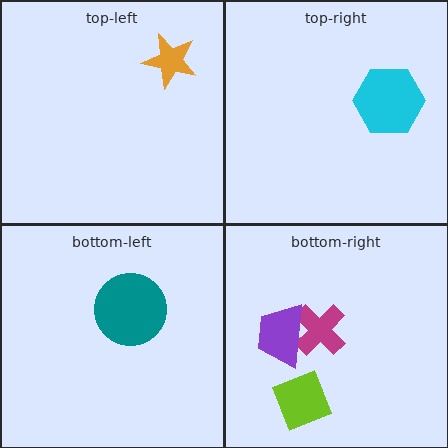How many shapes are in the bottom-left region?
1.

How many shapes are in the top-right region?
1.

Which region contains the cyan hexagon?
The top-right region.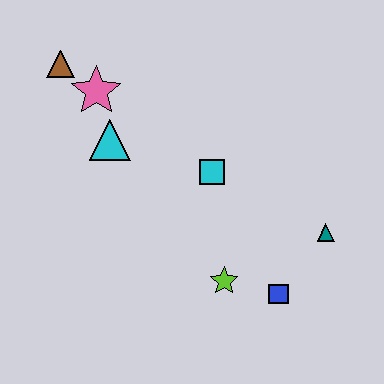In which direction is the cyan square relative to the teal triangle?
The cyan square is to the left of the teal triangle.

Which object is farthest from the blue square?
The brown triangle is farthest from the blue square.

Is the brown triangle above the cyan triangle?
Yes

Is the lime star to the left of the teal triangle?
Yes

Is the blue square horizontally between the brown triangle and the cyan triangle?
No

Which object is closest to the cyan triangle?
The pink star is closest to the cyan triangle.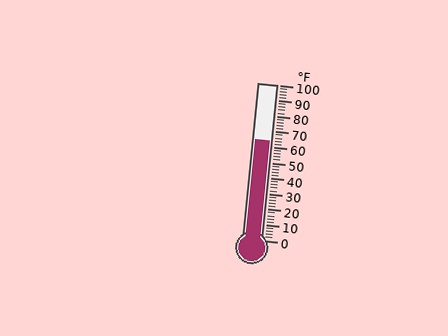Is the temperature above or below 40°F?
The temperature is above 40°F.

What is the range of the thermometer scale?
The thermometer scale ranges from 0°F to 100°F.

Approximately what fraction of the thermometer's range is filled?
The thermometer is filled to approximately 65% of its range.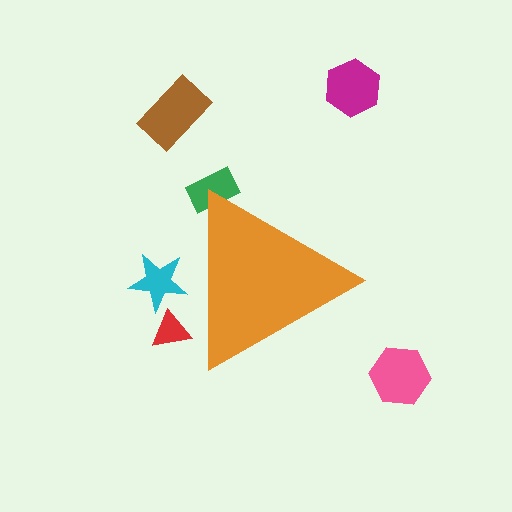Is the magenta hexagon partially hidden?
No, the magenta hexagon is fully visible.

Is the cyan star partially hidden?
Yes, the cyan star is partially hidden behind the orange triangle.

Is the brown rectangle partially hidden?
No, the brown rectangle is fully visible.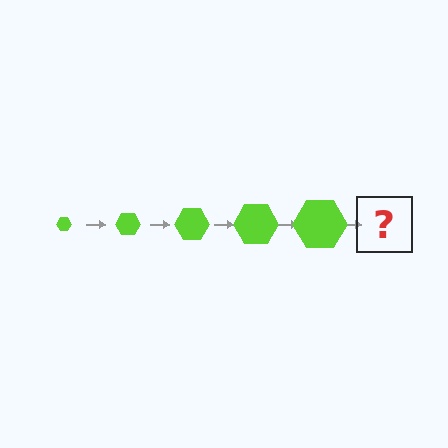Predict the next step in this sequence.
The next step is a lime hexagon, larger than the previous one.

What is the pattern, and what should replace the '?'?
The pattern is that the hexagon gets progressively larger each step. The '?' should be a lime hexagon, larger than the previous one.